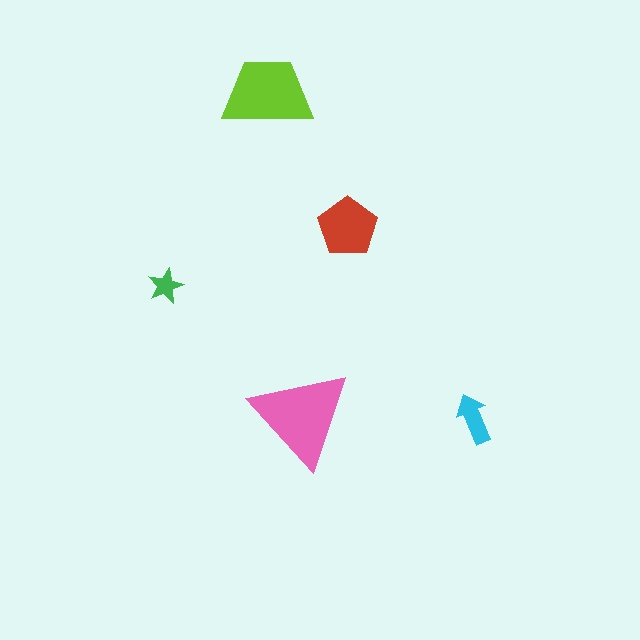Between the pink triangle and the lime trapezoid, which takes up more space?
The pink triangle.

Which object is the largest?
The pink triangle.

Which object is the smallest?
The green star.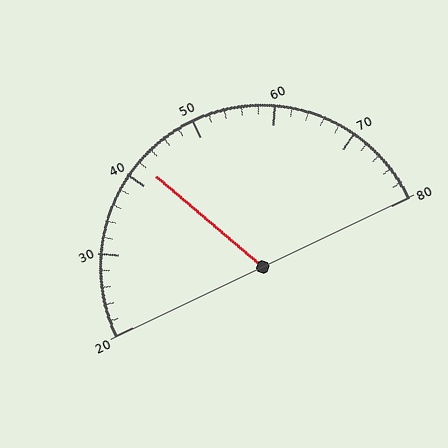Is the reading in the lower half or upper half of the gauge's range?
The reading is in the lower half of the range (20 to 80).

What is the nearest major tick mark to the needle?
The nearest major tick mark is 40.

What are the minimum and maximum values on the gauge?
The gauge ranges from 20 to 80.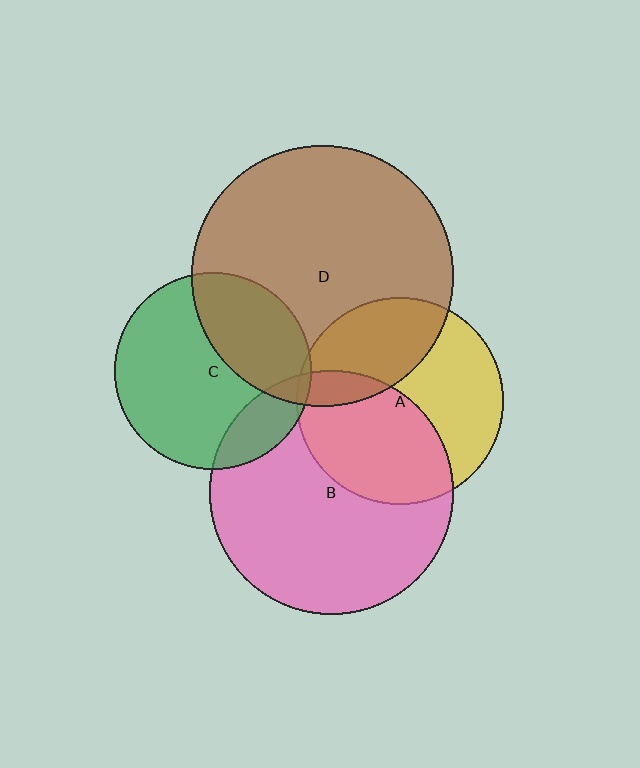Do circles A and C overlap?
Yes.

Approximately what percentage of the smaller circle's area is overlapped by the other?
Approximately 5%.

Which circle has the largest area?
Circle D (brown).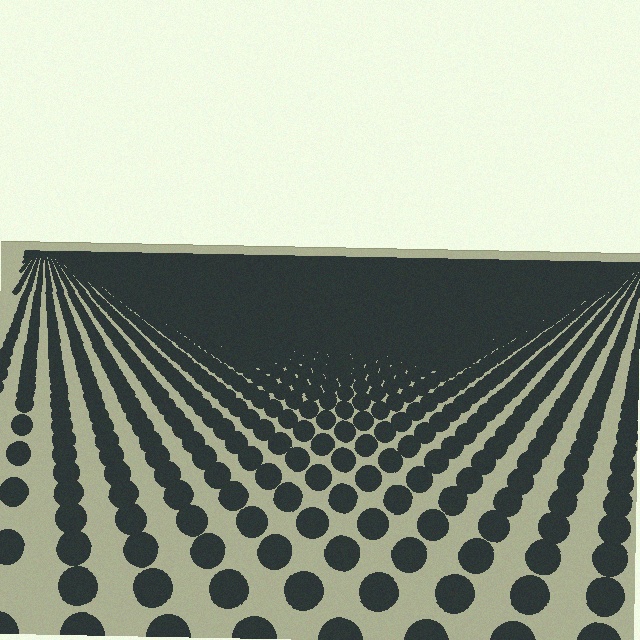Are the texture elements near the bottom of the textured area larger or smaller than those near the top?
Larger. Near the bottom, elements are closer to the viewer and appear at a bigger on-screen size.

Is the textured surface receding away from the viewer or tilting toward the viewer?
The surface is receding away from the viewer. Texture elements get smaller and denser toward the top.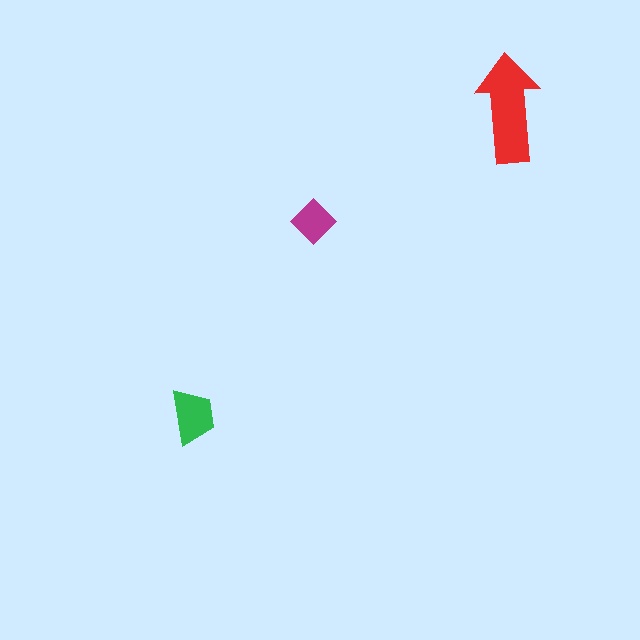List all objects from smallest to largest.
The magenta diamond, the green trapezoid, the red arrow.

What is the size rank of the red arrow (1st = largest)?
1st.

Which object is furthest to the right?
The red arrow is rightmost.